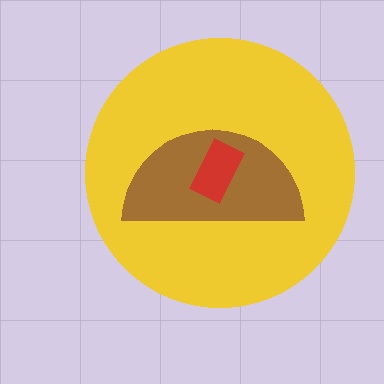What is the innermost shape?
The red rectangle.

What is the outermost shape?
The yellow circle.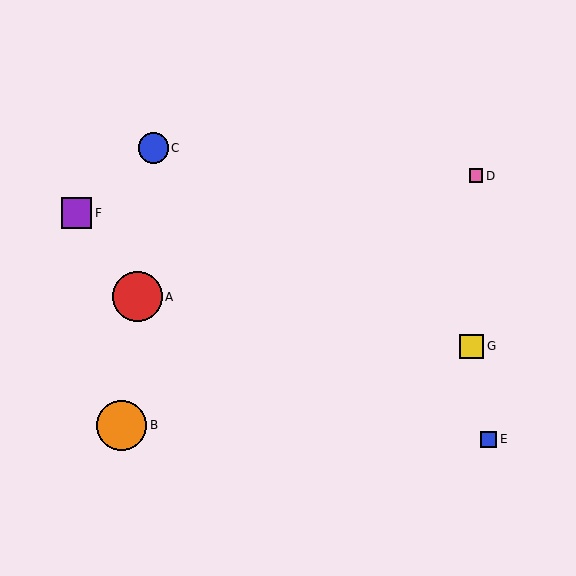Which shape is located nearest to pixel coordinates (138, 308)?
The red circle (labeled A) at (137, 297) is nearest to that location.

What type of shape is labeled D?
Shape D is a pink square.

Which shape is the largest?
The red circle (labeled A) is the largest.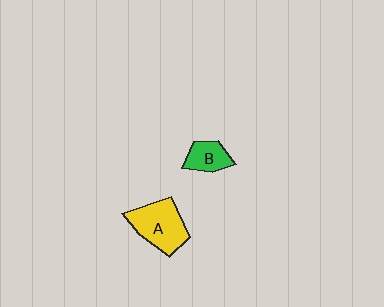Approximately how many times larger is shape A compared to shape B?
Approximately 1.9 times.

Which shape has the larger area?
Shape A (yellow).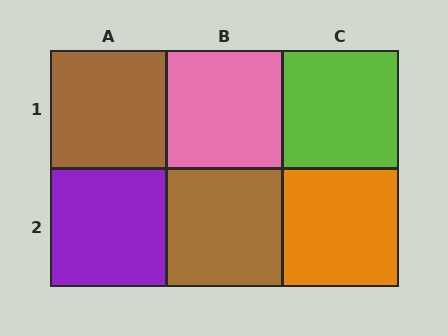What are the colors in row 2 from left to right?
Purple, brown, orange.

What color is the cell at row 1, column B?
Pink.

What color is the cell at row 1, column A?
Brown.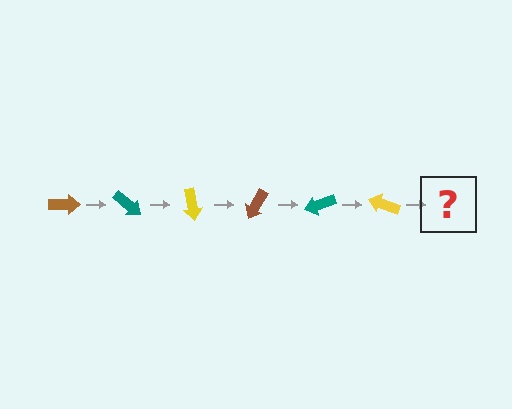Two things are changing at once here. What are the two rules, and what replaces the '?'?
The two rules are that it rotates 40 degrees each step and the color cycles through brown, teal, and yellow. The '?' should be a brown arrow, rotated 240 degrees from the start.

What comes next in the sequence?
The next element should be a brown arrow, rotated 240 degrees from the start.